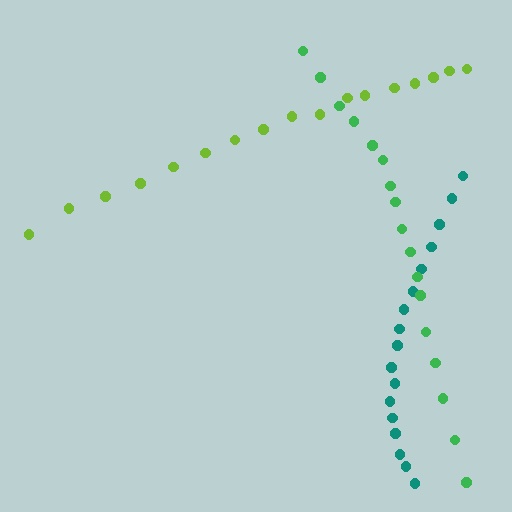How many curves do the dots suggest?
There are 3 distinct paths.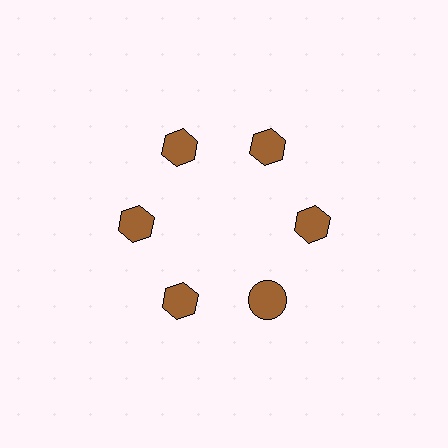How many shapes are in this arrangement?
There are 6 shapes arranged in a ring pattern.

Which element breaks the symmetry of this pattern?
The brown circle at roughly the 5 o'clock position breaks the symmetry. All other shapes are brown hexagons.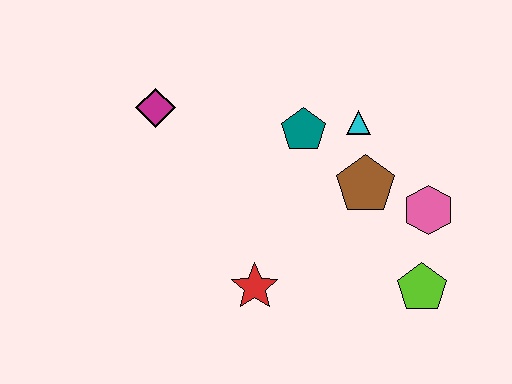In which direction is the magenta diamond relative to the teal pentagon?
The magenta diamond is to the left of the teal pentagon.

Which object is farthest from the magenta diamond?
The lime pentagon is farthest from the magenta diamond.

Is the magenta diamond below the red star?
No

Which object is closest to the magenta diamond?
The teal pentagon is closest to the magenta diamond.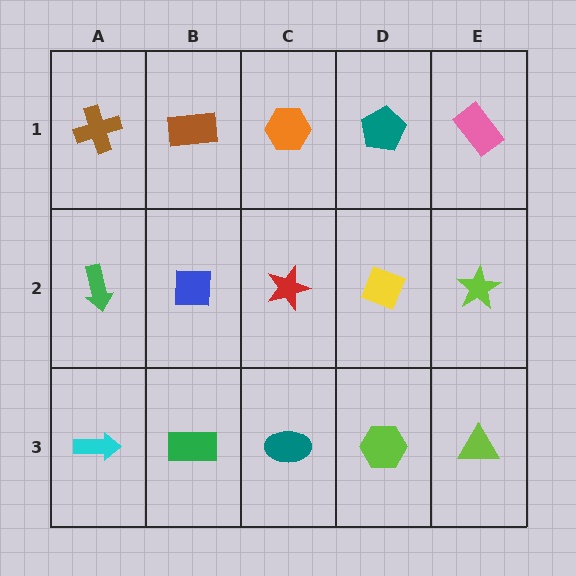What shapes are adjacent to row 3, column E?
A lime star (row 2, column E), a lime hexagon (row 3, column D).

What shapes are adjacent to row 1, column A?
A green arrow (row 2, column A), a brown rectangle (row 1, column B).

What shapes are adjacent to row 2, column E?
A pink rectangle (row 1, column E), a lime triangle (row 3, column E), a yellow diamond (row 2, column D).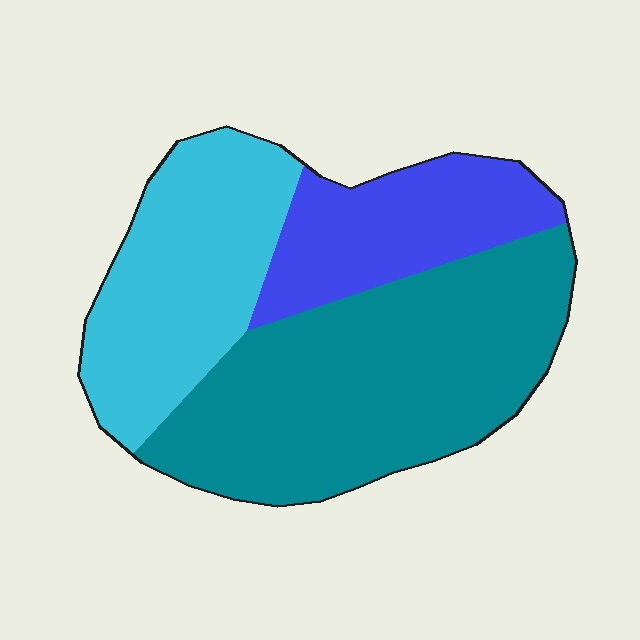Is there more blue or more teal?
Teal.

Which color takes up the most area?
Teal, at roughly 50%.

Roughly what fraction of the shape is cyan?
Cyan takes up about one third (1/3) of the shape.